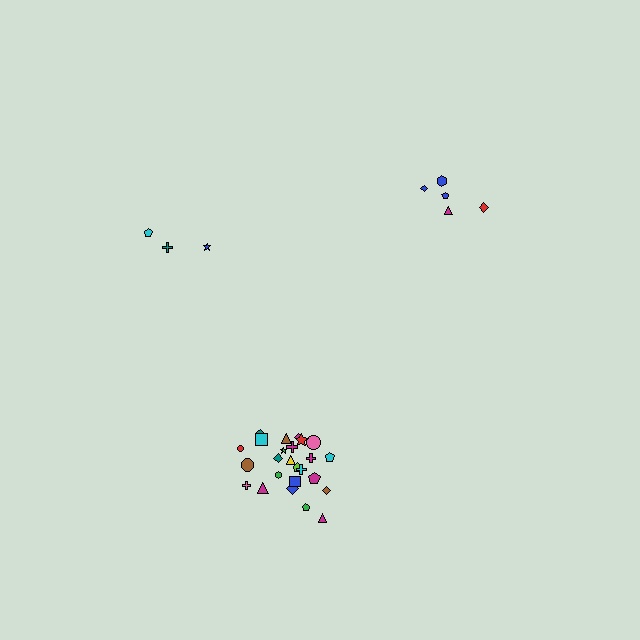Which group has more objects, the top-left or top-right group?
The top-right group.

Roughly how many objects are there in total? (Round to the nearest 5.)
Roughly 35 objects in total.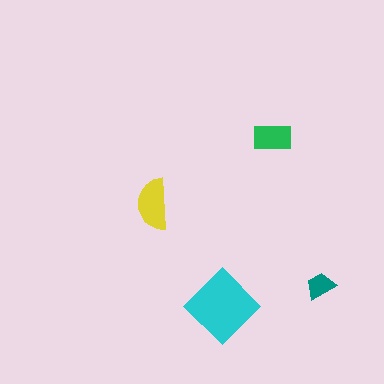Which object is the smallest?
The teal trapezoid.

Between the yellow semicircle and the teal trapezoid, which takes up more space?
The yellow semicircle.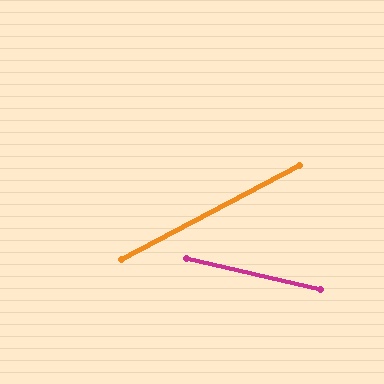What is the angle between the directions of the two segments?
Approximately 41 degrees.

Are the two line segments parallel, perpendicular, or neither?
Neither parallel nor perpendicular — they differ by about 41°.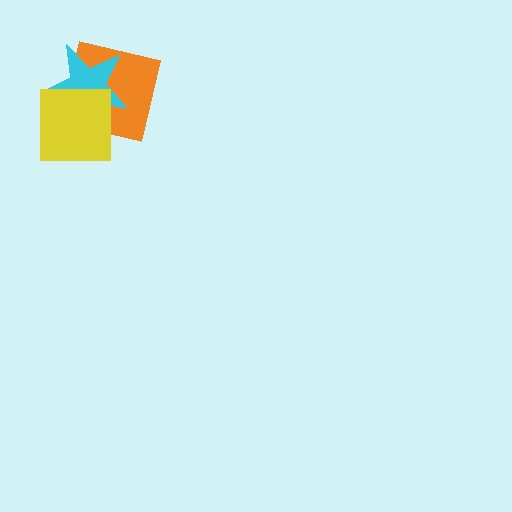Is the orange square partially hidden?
Yes, it is partially covered by another shape.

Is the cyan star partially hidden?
Yes, it is partially covered by another shape.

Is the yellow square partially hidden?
No, no other shape covers it.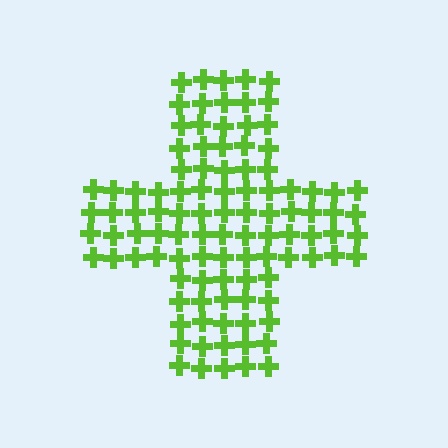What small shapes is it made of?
It is made of small crosses.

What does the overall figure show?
The overall figure shows a cross.